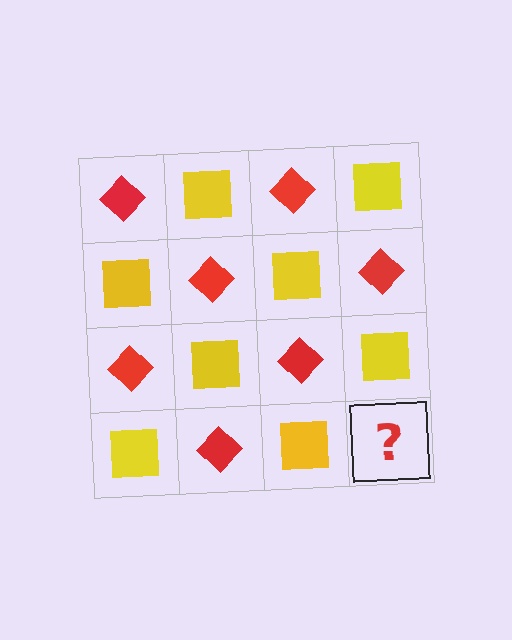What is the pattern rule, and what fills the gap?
The rule is that it alternates red diamond and yellow square in a checkerboard pattern. The gap should be filled with a red diamond.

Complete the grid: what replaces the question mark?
The question mark should be replaced with a red diamond.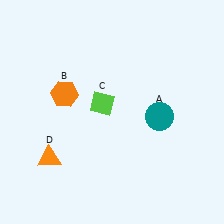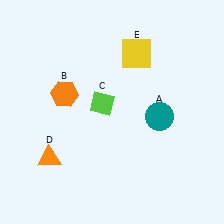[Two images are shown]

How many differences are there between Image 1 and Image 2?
There is 1 difference between the two images.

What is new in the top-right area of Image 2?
A yellow square (E) was added in the top-right area of Image 2.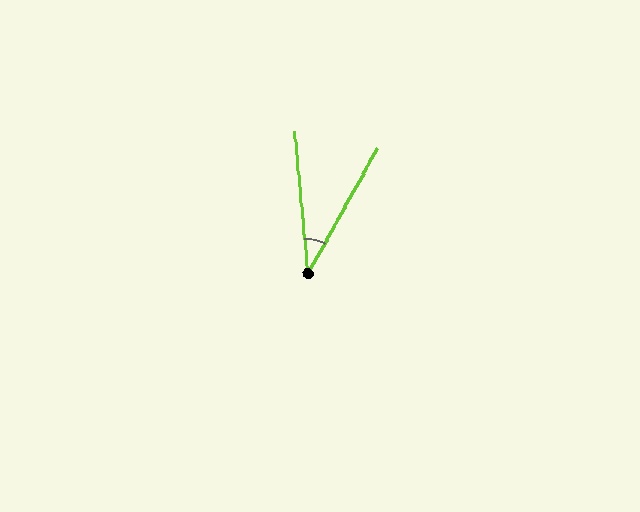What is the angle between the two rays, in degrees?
Approximately 34 degrees.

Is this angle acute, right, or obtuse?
It is acute.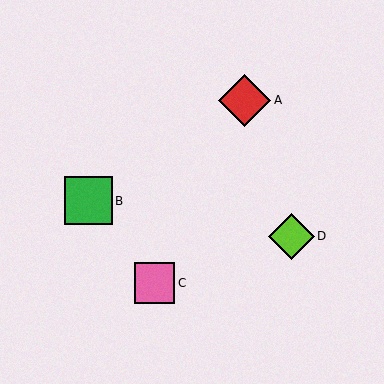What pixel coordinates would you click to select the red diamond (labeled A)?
Click at (245, 100) to select the red diamond A.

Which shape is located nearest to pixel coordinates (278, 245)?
The lime diamond (labeled D) at (291, 236) is nearest to that location.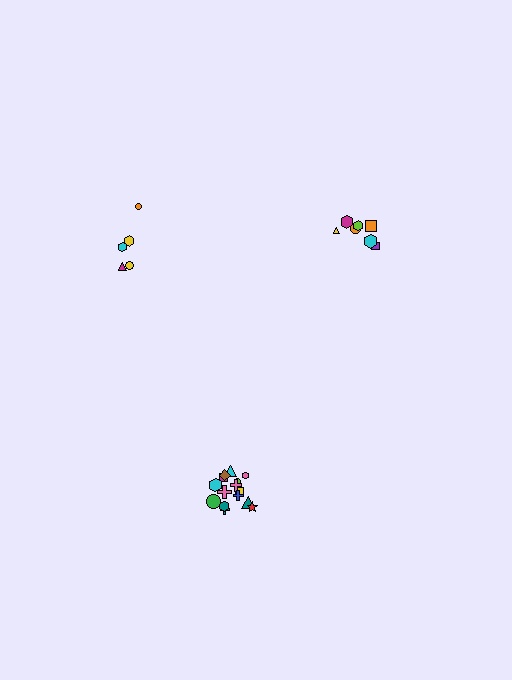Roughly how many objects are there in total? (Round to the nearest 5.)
Roughly 25 objects in total.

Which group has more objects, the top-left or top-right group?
The top-right group.